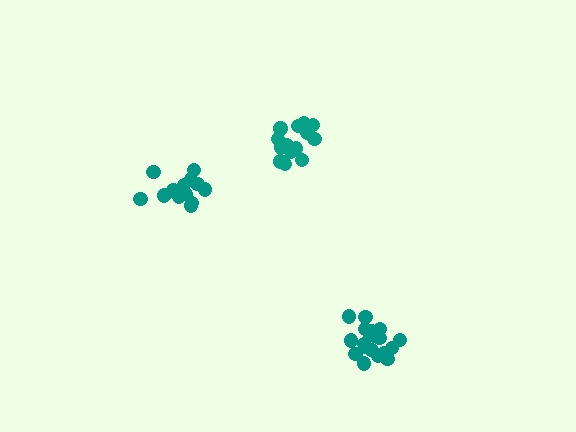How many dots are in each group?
Group 1: 14 dots, Group 2: 15 dots, Group 3: 20 dots (49 total).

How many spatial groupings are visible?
There are 3 spatial groupings.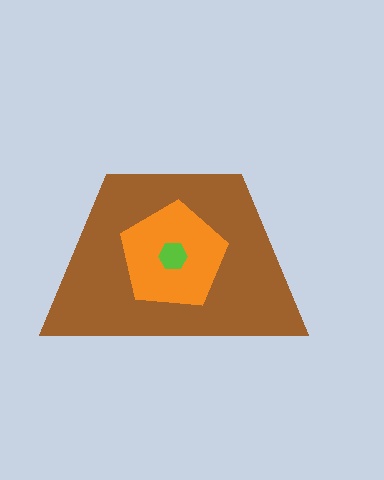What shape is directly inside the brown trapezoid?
The orange pentagon.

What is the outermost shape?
The brown trapezoid.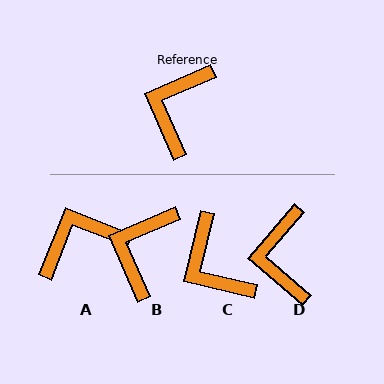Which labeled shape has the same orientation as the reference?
B.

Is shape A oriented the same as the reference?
No, it is off by about 45 degrees.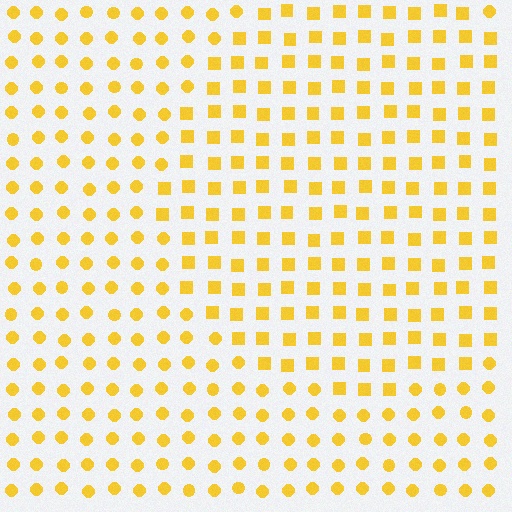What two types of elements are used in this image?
The image uses squares inside the circle region and circles outside it.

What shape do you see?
I see a circle.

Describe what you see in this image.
The image is filled with small yellow elements arranged in a uniform grid. A circle-shaped region contains squares, while the surrounding area contains circles. The boundary is defined purely by the change in element shape.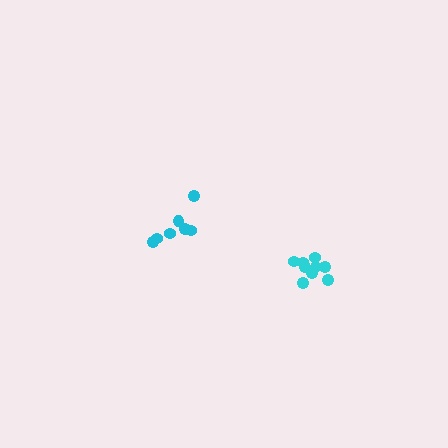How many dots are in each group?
Group 1: 9 dots, Group 2: 7 dots (16 total).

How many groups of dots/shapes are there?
There are 2 groups.